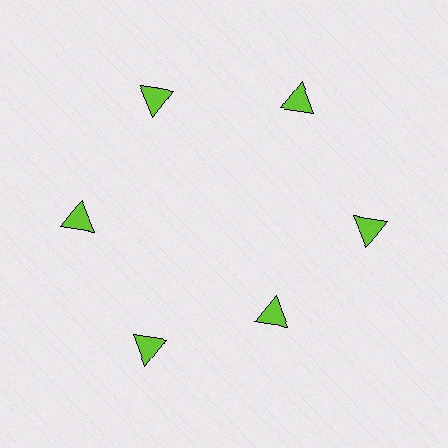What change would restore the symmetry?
The symmetry would be restored by moving it outward, back onto the ring so that all 6 triangles sit at equal angles and equal distance from the center.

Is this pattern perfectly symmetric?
No. The 6 lime triangles are arranged in a ring, but one element near the 5 o'clock position is pulled inward toward the center, breaking the 6-fold rotational symmetry.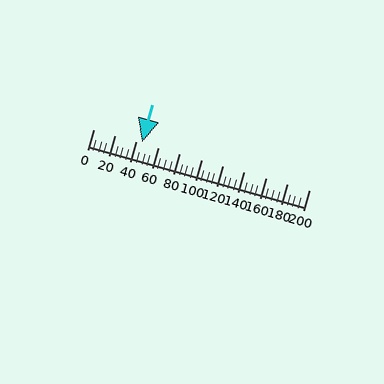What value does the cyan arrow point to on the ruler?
The cyan arrow points to approximately 45.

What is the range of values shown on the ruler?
The ruler shows values from 0 to 200.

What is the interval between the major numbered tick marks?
The major tick marks are spaced 20 units apart.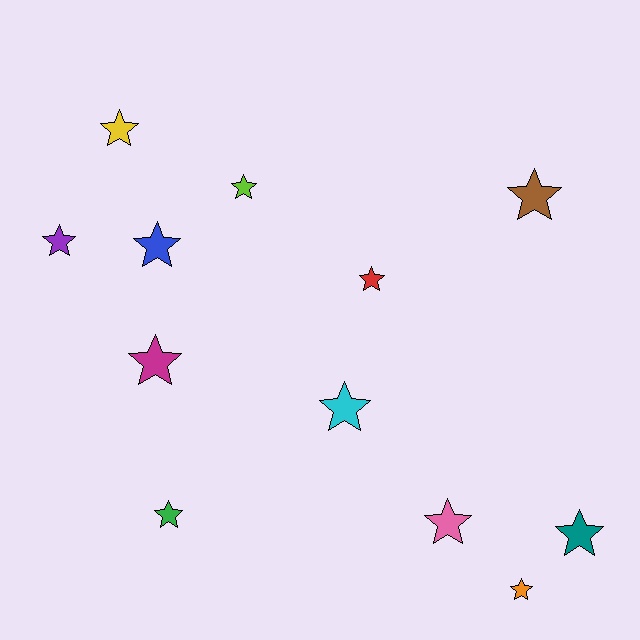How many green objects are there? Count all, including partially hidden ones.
There is 1 green object.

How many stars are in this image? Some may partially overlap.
There are 12 stars.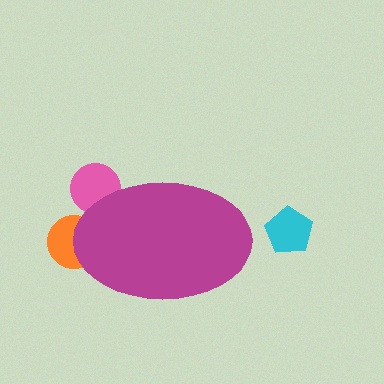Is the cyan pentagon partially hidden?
No, the cyan pentagon is fully visible.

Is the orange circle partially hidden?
Yes, the orange circle is partially hidden behind the magenta ellipse.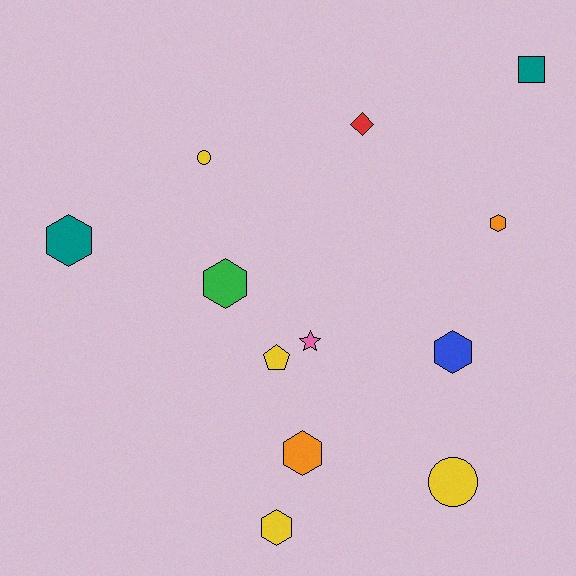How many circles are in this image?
There are 2 circles.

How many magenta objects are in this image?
There are no magenta objects.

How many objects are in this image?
There are 12 objects.